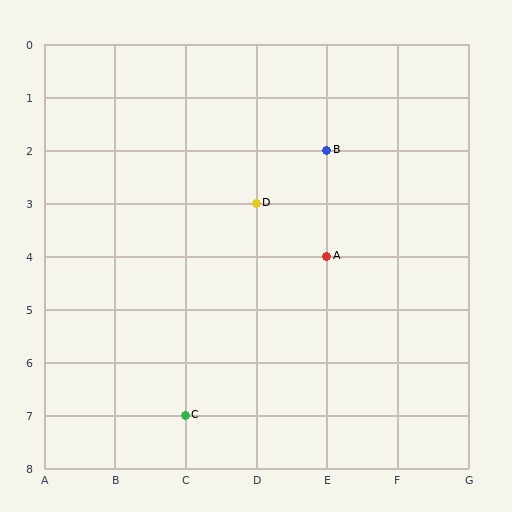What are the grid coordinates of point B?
Point B is at grid coordinates (E, 2).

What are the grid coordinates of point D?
Point D is at grid coordinates (D, 3).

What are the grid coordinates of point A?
Point A is at grid coordinates (E, 4).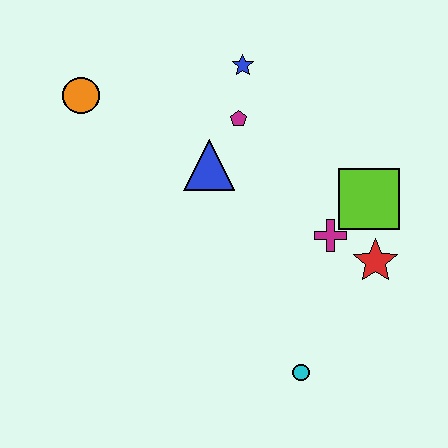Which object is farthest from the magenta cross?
The orange circle is farthest from the magenta cross.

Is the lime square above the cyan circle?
Yes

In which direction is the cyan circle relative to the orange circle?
The cyan circle is below the orange circle.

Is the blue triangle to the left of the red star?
Yes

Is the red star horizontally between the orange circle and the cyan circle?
No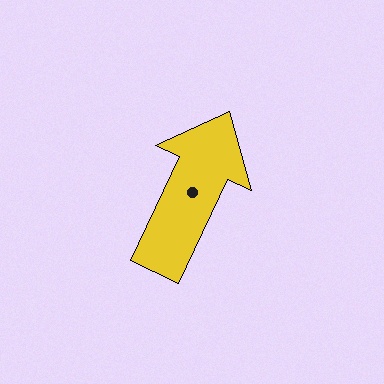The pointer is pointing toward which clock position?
Roughly 1 o'clock.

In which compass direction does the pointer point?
Northeast.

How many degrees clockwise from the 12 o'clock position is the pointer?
Approximately 25 degrees.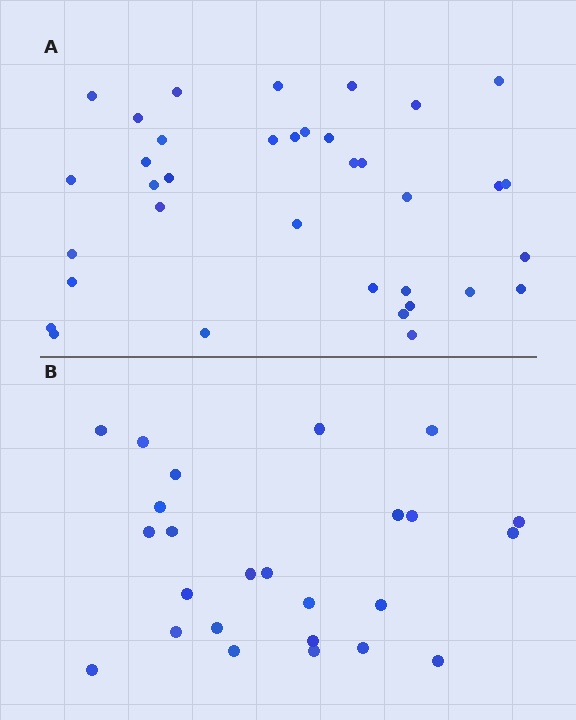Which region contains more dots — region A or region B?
Region A (the top region) has more dots.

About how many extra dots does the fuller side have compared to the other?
Region A has roughly 12 or so more dots than region B.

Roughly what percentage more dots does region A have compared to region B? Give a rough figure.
About 45% more.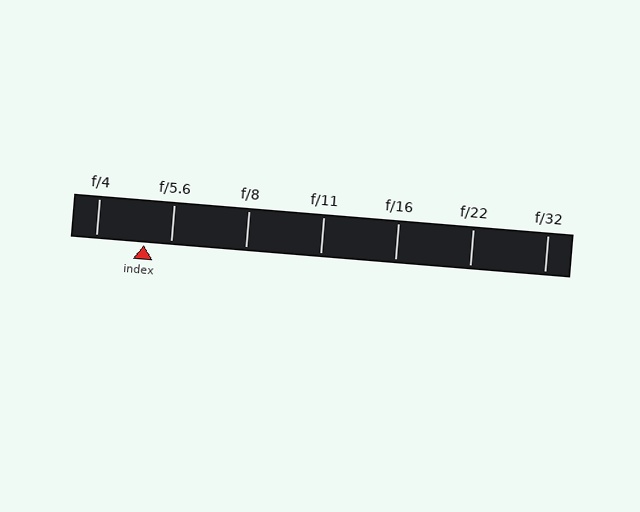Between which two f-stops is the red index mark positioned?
The index mark is between f/4 and f/5.6.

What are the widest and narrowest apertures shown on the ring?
The widest aperture shown is f/4 and the narrowest is f/32.